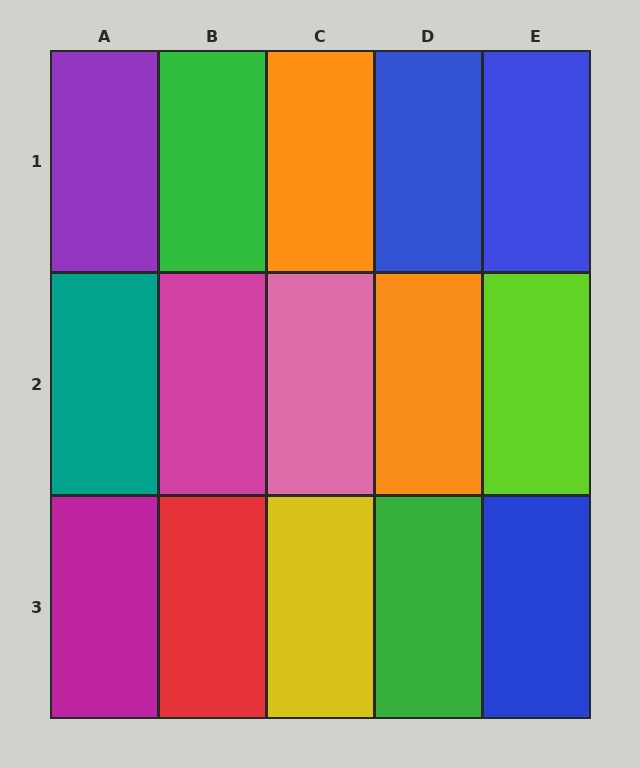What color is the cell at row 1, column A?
Purple.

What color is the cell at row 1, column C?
Orange.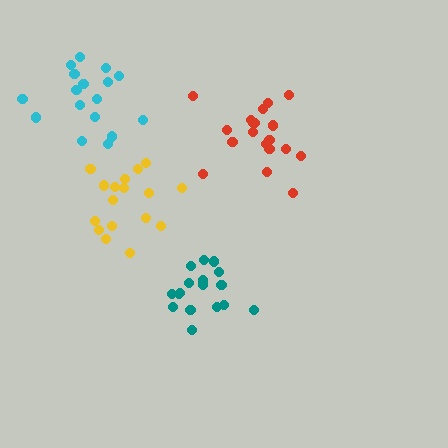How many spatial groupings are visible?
There are 4 spatial groupings.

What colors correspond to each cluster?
The clusters are colored: yellow, red, cyan, teal.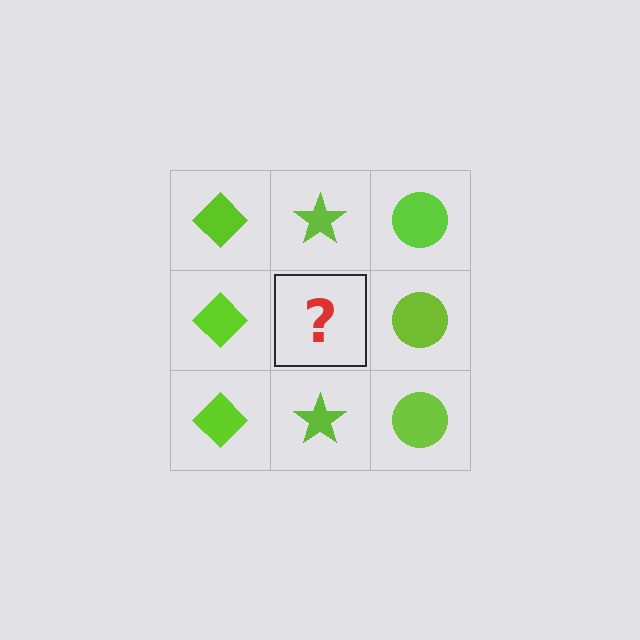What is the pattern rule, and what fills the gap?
The rule is that each column has a consistent shape. The gap should be filled with a lime star.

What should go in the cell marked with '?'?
The missing cell should contain a lime star.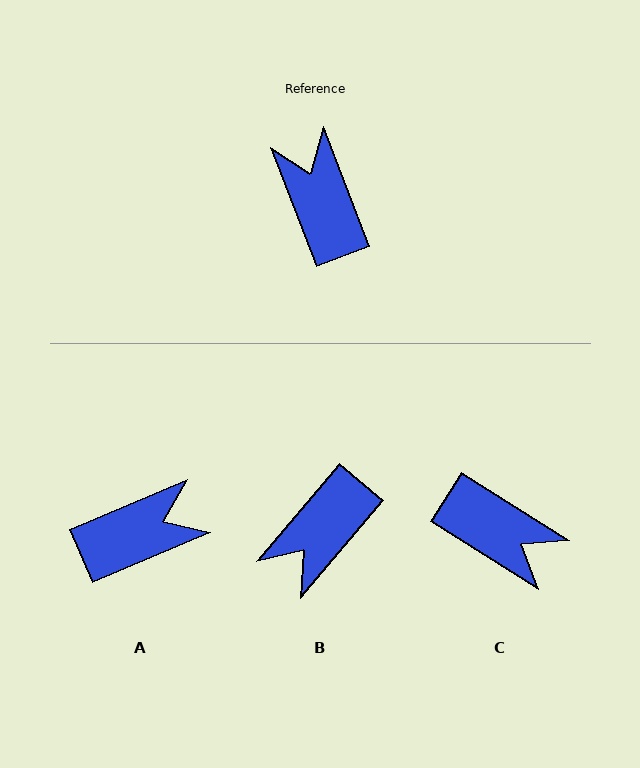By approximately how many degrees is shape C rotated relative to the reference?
Approximately 143 degrees clockwise.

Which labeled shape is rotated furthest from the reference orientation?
C, about 143 degrees away.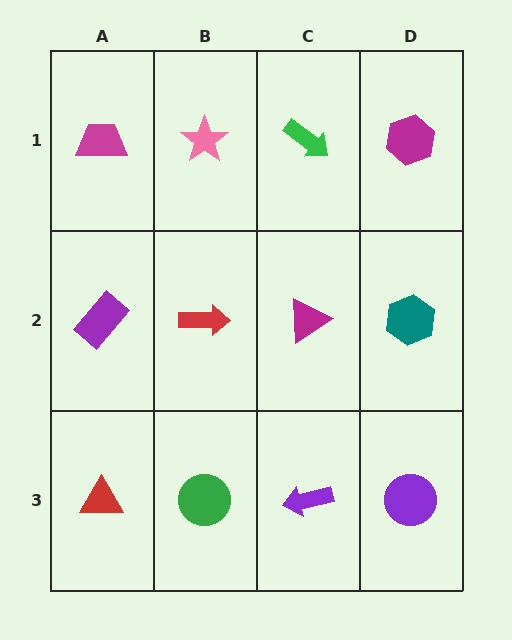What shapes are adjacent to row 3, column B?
A red arrow (row 2, column B), a red triangle (row 3, column A), a purple arrow (row 3, column C).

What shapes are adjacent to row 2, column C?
A green arrow (row 1, column C), a purple arrow (row 3, column C), a red arrow (row 2, column B), a teal hexagon (row 2, column D).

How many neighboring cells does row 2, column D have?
3.